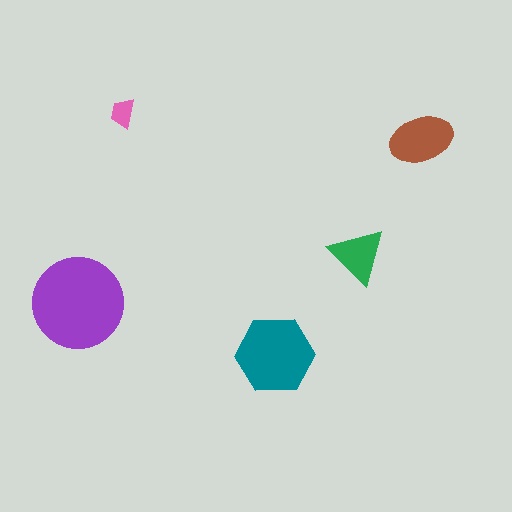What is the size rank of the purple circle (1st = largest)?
1st.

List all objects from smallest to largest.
The pink trapezoid, the green triangle, the brown ellipse, the teal hexagon, the purple circle.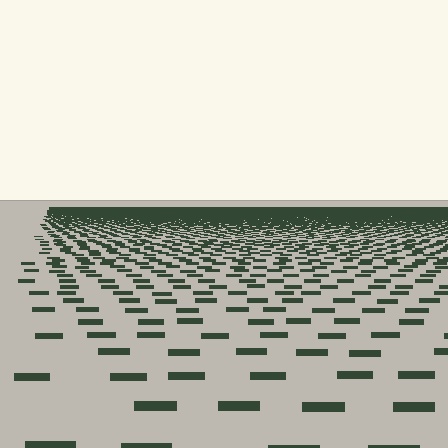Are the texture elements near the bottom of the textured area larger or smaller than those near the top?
Larger. Near the bottom, elements are closer to the viewer and appear at a bigger on-screen size.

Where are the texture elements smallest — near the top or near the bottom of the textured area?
Near the top.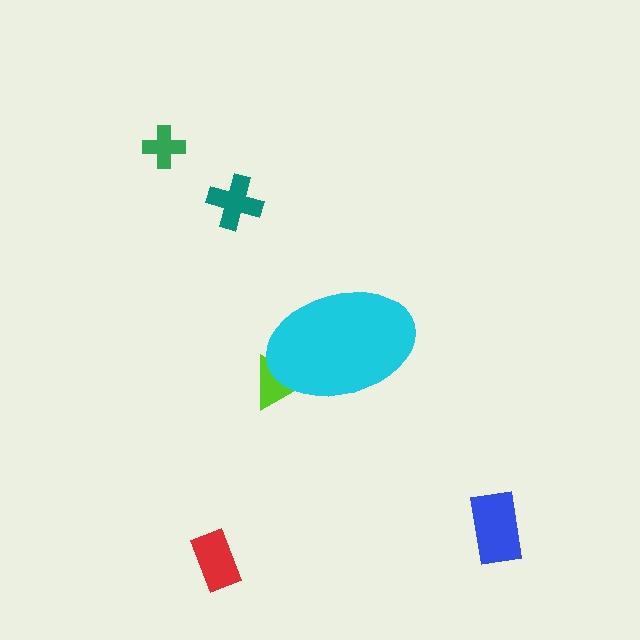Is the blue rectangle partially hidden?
No, the blue rectangle is fully visible.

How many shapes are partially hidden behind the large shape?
1 shape is partially hidden.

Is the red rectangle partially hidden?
No, the red rectangle is fully visible.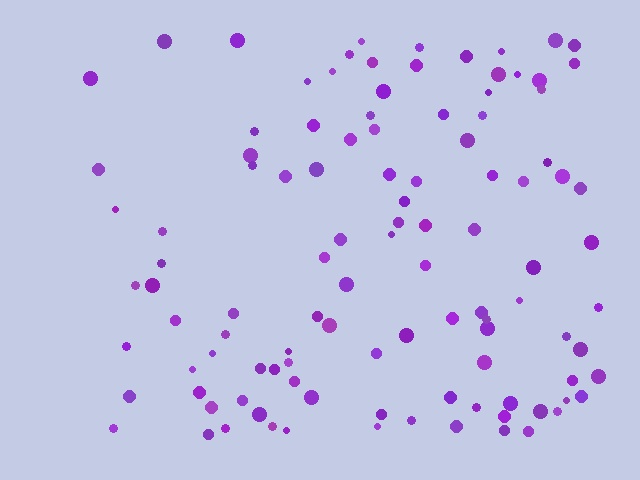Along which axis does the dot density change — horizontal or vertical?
Horizontal.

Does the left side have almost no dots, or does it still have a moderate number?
Still a moderate number, just noticeably fewer than the right.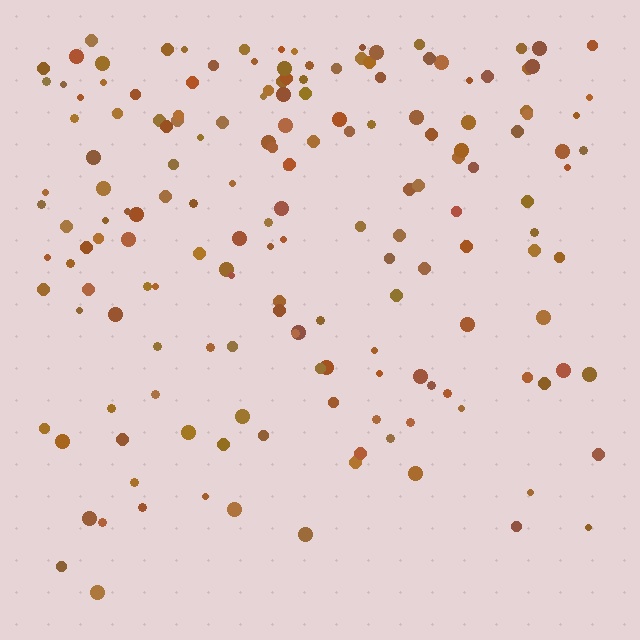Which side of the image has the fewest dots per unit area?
The bottom.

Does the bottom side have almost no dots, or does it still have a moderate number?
Still a moderate number, just noticeably fewer than the top.